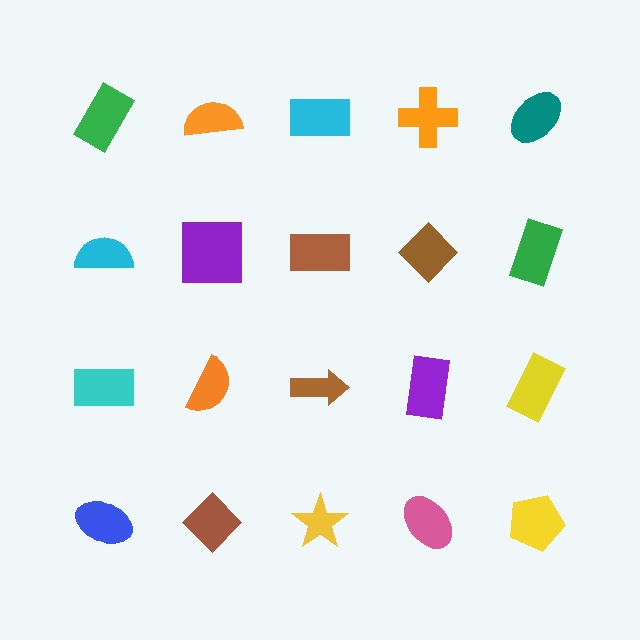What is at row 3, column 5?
A yellow rectangle.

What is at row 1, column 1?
A green rectangle.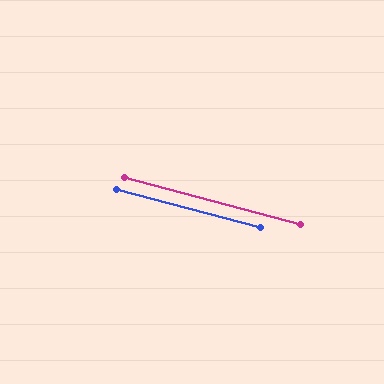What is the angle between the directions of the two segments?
Approximately 1 degree.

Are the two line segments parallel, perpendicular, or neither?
Parallel — their directions differ by only 0.5°.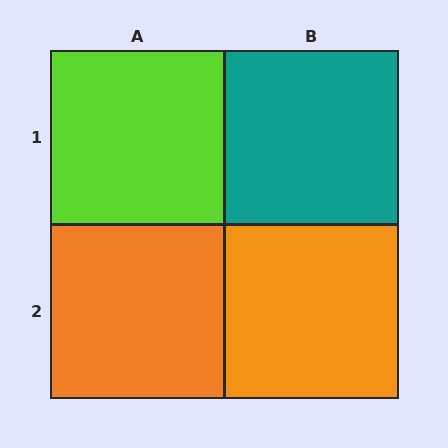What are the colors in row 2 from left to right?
Orange, orange.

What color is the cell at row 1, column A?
Lime.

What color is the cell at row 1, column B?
Teal.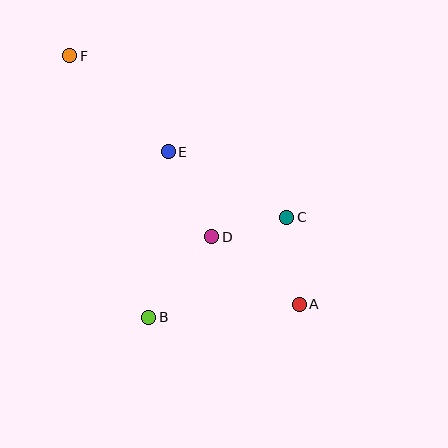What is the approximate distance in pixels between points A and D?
The distance between A and D is approximately 111 pixels.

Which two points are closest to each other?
Points C and D are closest to each other.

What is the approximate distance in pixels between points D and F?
The distance between D and F is approximately 230 pixels.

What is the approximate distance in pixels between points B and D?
The distance between B and D is approximately 103 pixels.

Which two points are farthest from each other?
Points A and F are farthest from each other.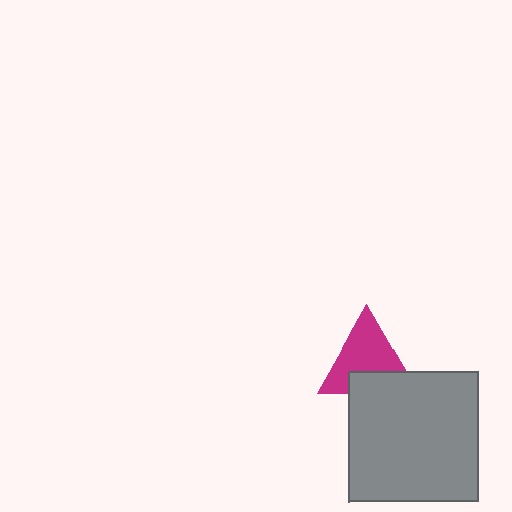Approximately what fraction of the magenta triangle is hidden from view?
Roughly 31% of the magenta triangle is hidden behind the gray square.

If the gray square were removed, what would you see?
You would see the complete magenta triangle.